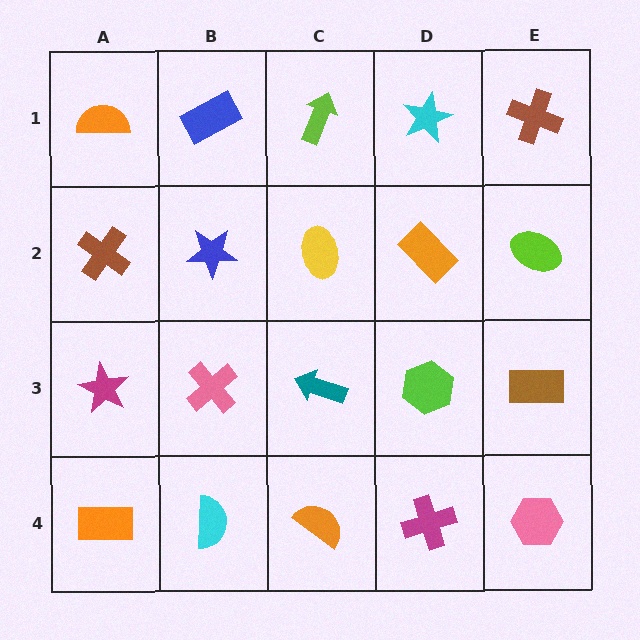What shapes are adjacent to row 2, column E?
A brown cross (row 1, column E), a brown rectangle (row 3, column E), an orange rectangle (row 2, column D).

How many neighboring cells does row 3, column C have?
4.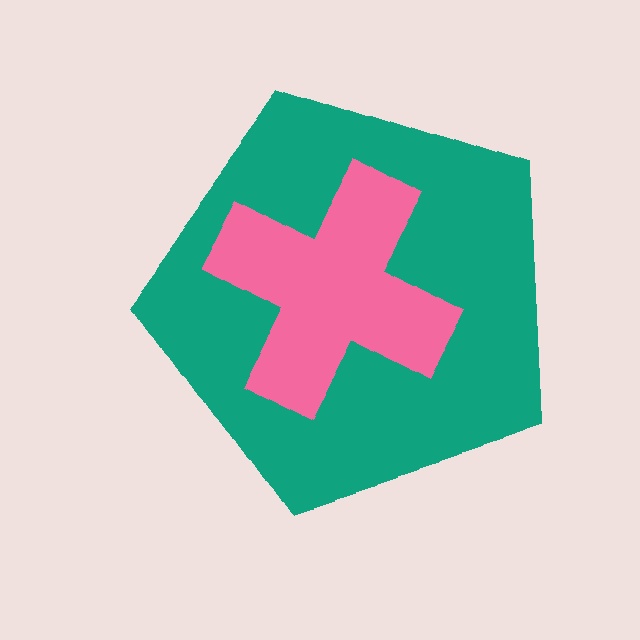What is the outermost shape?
The teal pentagon.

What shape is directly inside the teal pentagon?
The pink cross.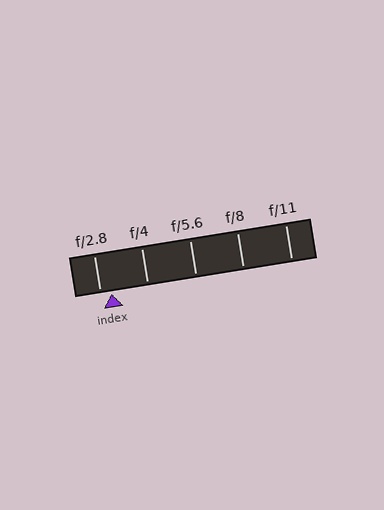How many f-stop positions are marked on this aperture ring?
There are 5 f-stop positions marked.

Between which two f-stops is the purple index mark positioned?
The index mark is between f/2.8 and f/4.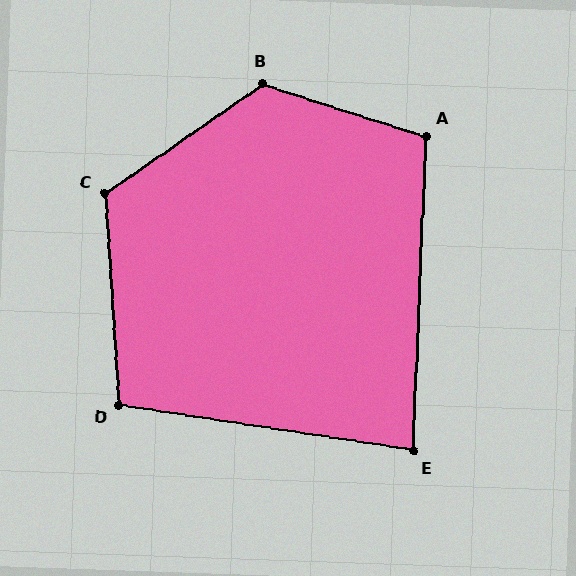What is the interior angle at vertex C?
Approximately 121 degrees (obtuse).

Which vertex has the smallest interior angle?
E, at approximately 84 degrees.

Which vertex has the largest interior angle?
B, at approximately 128 degrees.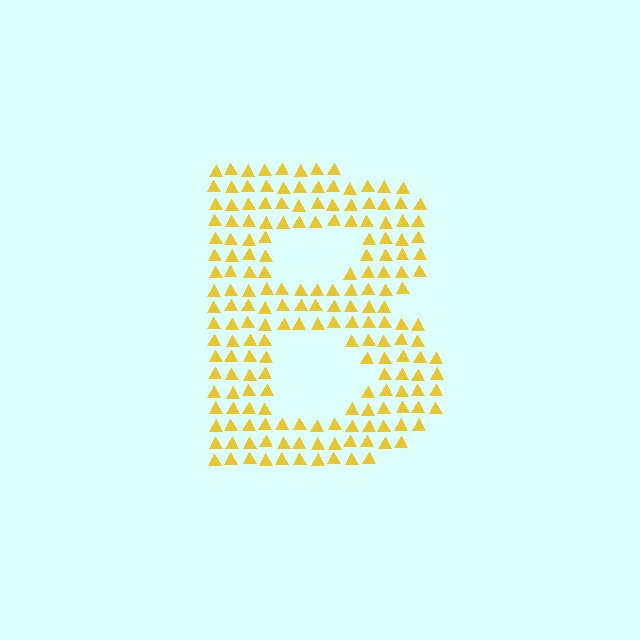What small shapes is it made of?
It is made of small triangles.